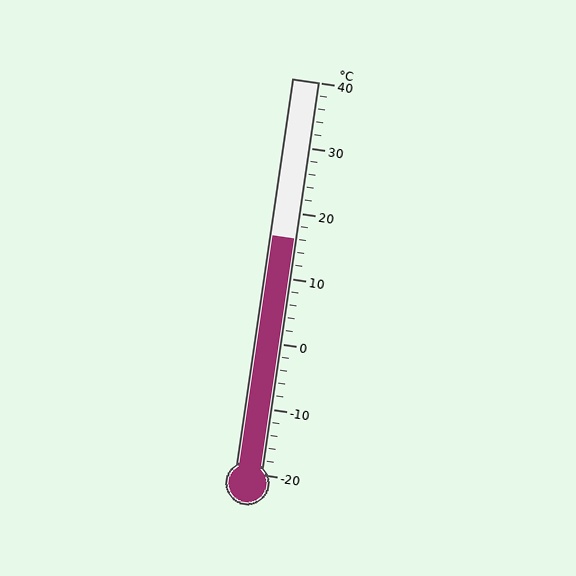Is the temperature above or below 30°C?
The temperature is below 30°C.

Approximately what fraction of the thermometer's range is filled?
The thermometer is filled to approximately 60% of its range.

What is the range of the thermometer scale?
The thermometer scale ranges from -20°C to 40°C.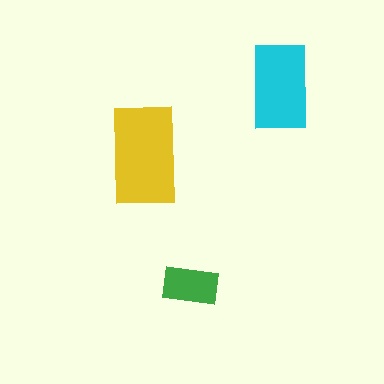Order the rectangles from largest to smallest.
the yellow one, the cyan one, the green one.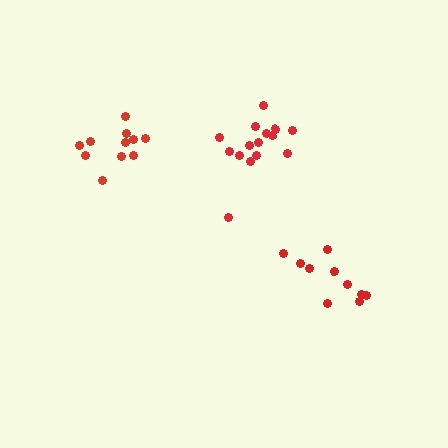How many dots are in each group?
Group 1: 10 dots, Group 2: 11 dots, Group 3: 15 dots (36 total).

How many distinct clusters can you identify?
There are 3 distinct clusters.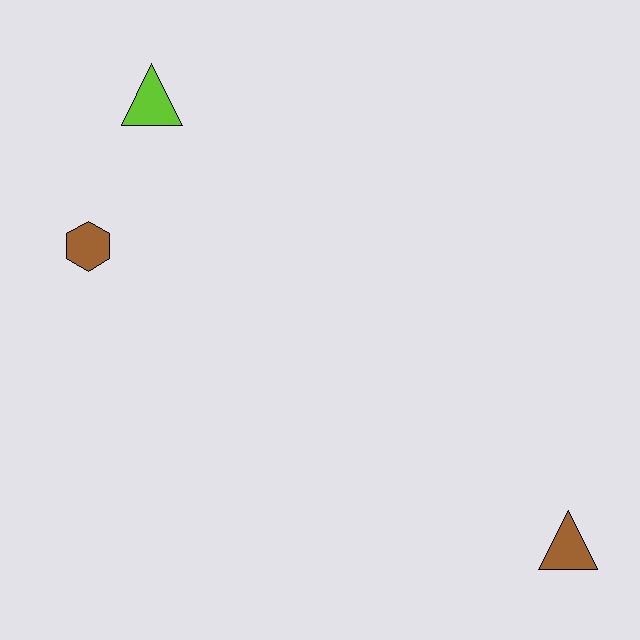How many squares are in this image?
There are no squares.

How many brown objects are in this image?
There are 2 brown objects.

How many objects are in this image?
There are 3 objects.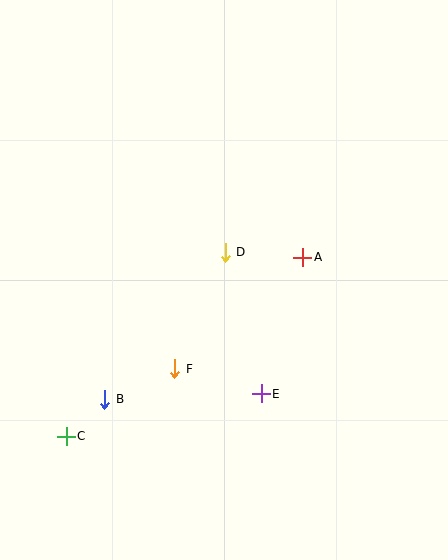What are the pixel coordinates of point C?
Point C is at (66, 436).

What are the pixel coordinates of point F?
Point F is at (175, 369).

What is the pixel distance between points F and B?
The distance between F and B is 76 pixels.